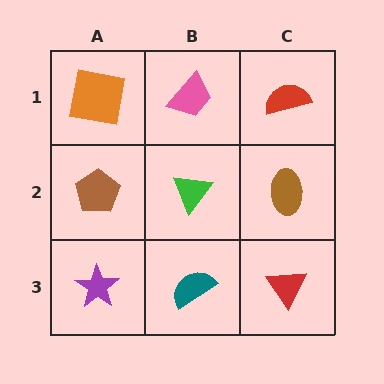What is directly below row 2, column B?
A teal semicircle.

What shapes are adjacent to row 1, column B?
A green triangle (row 2, column B), an orange square (row 1, column A), a red semicircle (row 1, column C).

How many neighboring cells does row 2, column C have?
3.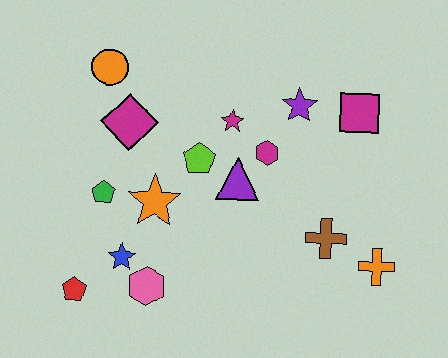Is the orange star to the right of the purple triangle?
No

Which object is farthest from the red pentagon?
The magenta square is farthest from the red pentagon.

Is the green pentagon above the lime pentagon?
No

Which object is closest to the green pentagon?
The orange star is closest to the green pentagon.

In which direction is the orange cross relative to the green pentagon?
The orange cross is to the right of the green pentagon.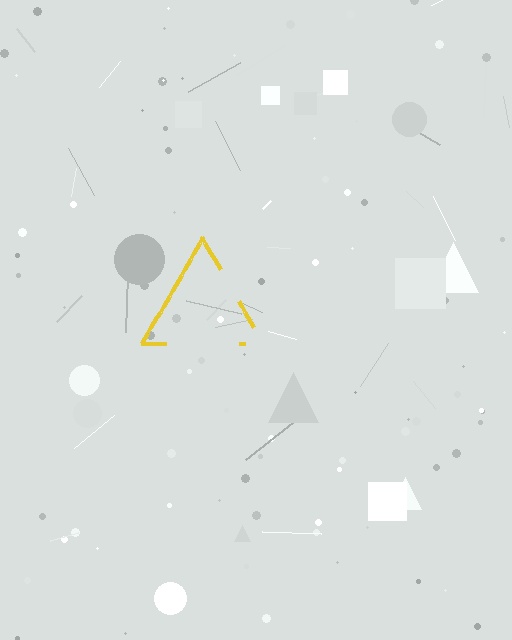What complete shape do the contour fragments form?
The contour fragments form a triangle.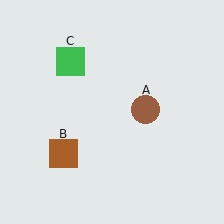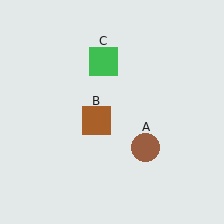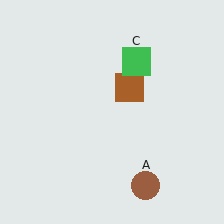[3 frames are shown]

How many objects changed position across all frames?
3 objects changed position: brown circle (object A), brown square (object B), green square (object C).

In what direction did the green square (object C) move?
The green square (object C) moved right.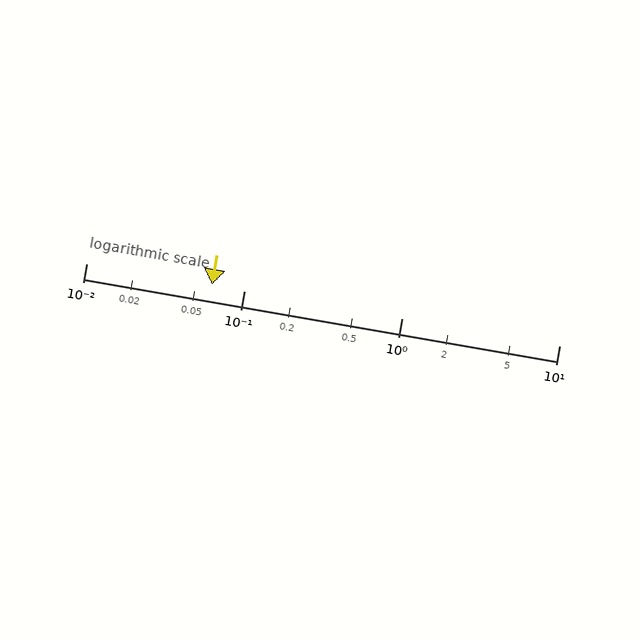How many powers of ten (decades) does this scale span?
The scale spans 3 decades, from 0.01 to 10.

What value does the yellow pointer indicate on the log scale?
The pointer indicates approximately 0.063.